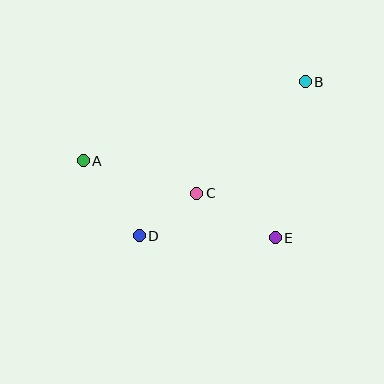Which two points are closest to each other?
Points C and D are closest to each other.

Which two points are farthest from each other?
Points A and B are farthest from each other.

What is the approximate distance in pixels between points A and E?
The distance between A and E is approximately 207 pixels.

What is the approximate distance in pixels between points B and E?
The distance between B and E is approximately 159 pixels.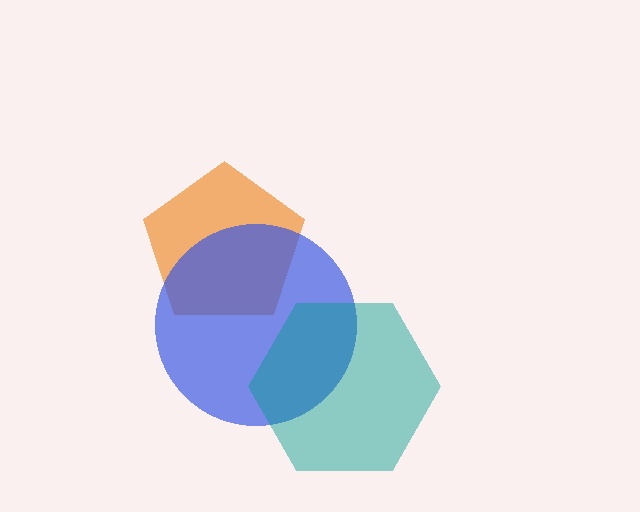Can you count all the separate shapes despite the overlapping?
Yes, there are 3 separate shapes.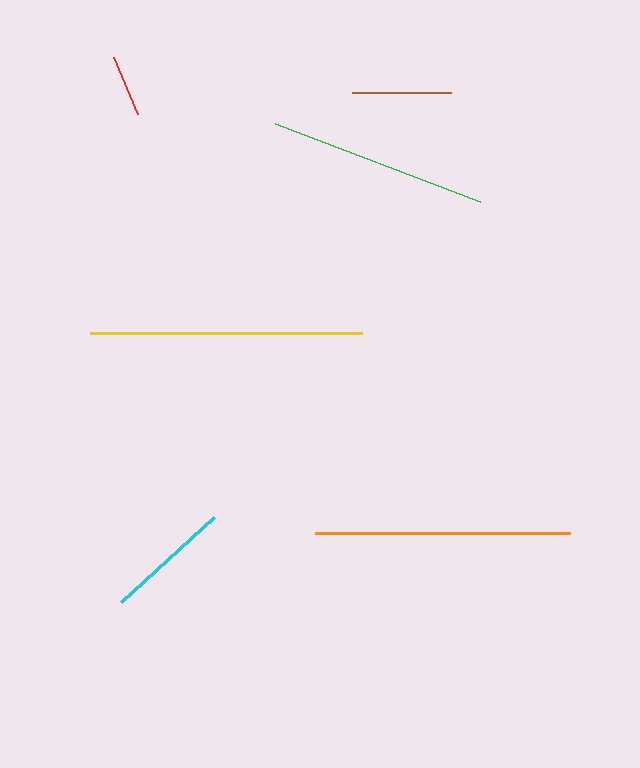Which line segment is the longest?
The yellow line is the longest at approximately 272 pixels.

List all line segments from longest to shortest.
From longest to shortest: yellow, orange, green, cyan, brown, red.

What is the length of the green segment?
The green segment is approximately 219 pixels long.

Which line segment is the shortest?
The red line is the shortest at approximately 62 pixels.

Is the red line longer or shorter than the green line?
The green line is longer than the red line.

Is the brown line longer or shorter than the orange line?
The orange line is longer than the brown line.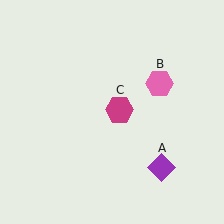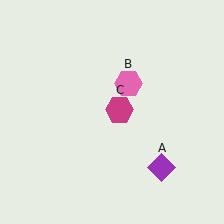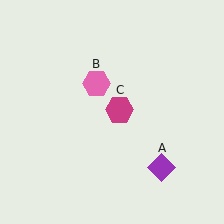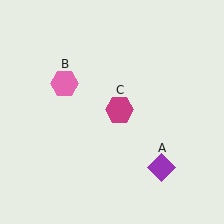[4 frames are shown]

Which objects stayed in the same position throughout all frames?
Purple diamond (object A) and magenta hexagon (object C) remained stationary.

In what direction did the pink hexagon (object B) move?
The pink hexagon (object B) moved left.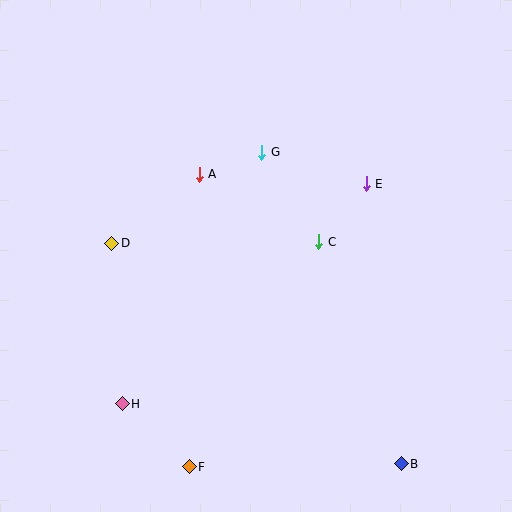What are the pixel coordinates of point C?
Point C is at (319, 242).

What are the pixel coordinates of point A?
Point A is at (199, 174).